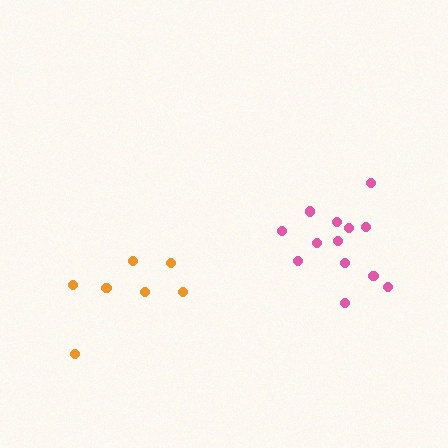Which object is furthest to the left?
The orange cluster is leftmost.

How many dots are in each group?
Group 1: 13 dots, Group 2: 7 dots (20 total).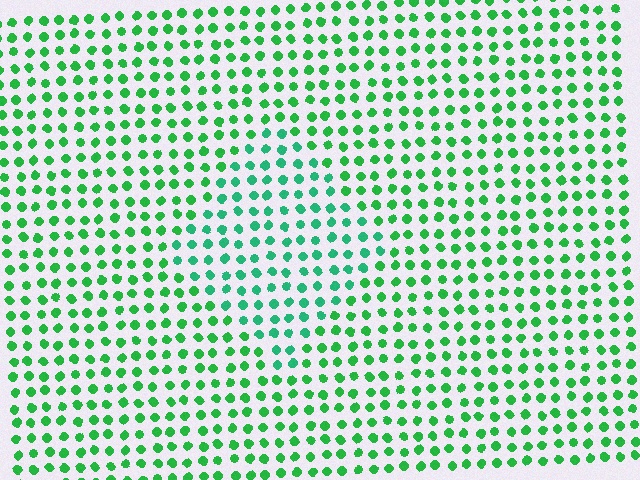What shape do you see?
I see a diamond.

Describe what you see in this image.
The image is filled with small green elements in a uniform arrangement. A diamond-shaped region is visible where the elements are tinted to a slightly different hue, forming a subtle color boundary.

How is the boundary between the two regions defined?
The boundary is defined purely by a slight shift in hue (about 23 degrees). Spacing, size, and orientation are identical on both sides.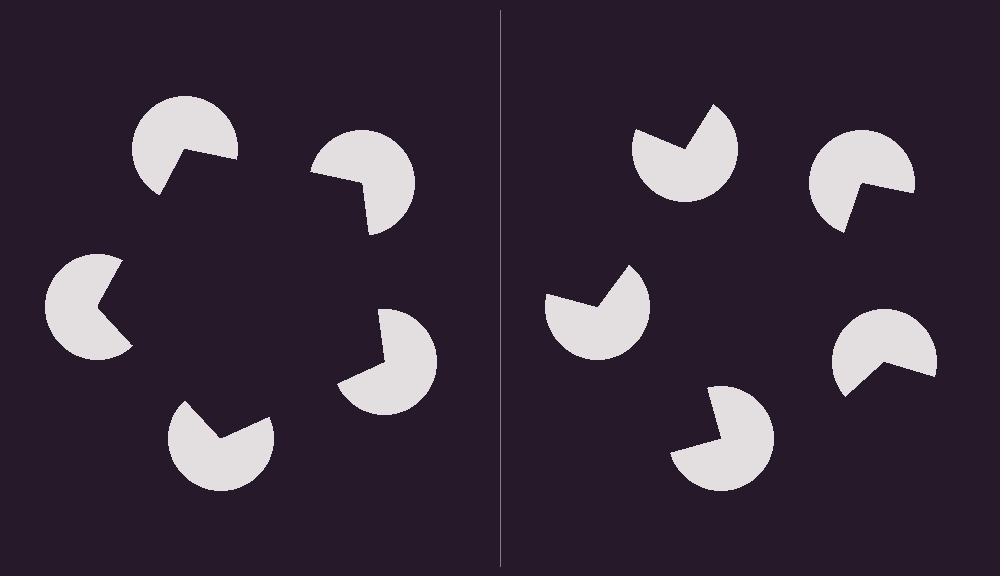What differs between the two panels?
The pac-man discs are positioned identically on both sides; only the wedge orientations differ. On the left they align to a pentagon; on the right they are misaligned.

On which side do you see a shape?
An illusory pentagon appears on the left side. On the right side the wedge cuts are rotated, so no coherent shape forms.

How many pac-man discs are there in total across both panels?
10 — 5 on each side.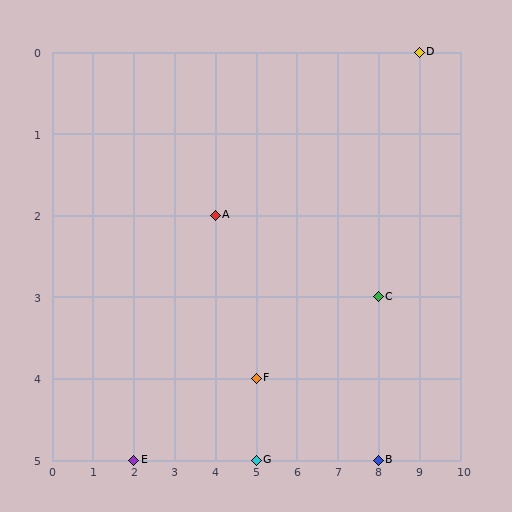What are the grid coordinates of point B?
Point B is at grid coordinates (8, 5).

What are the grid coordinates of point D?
Point D is at grid coordinates (9, 0).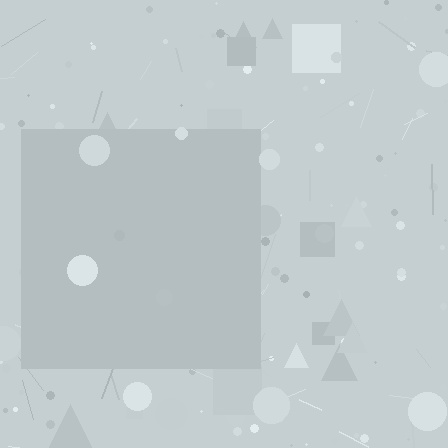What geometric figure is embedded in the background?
A square is embedded in the background.